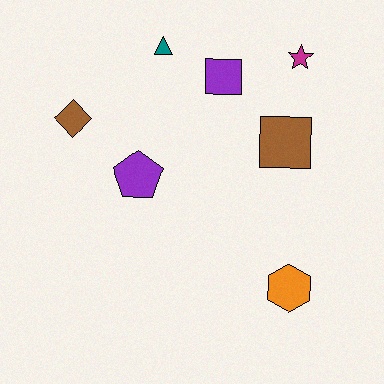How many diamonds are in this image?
There is 1 diamond.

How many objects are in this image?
There are 7 objects.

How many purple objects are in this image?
There are 2 purple objects.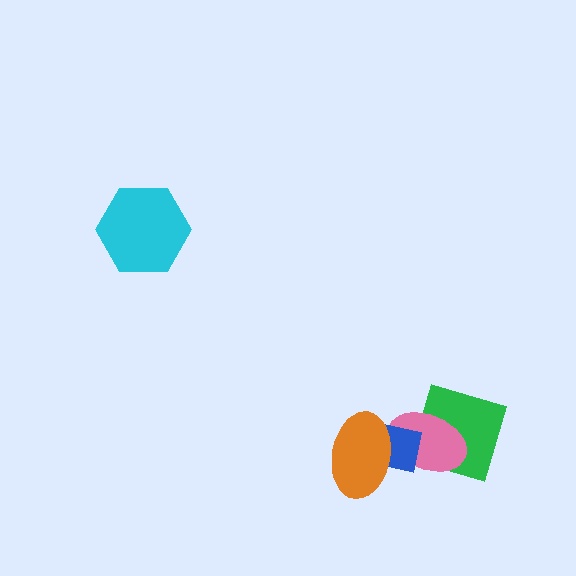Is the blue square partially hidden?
Yes, it is partially covered by another shape.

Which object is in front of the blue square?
The orange ellipse is in front of the blue square.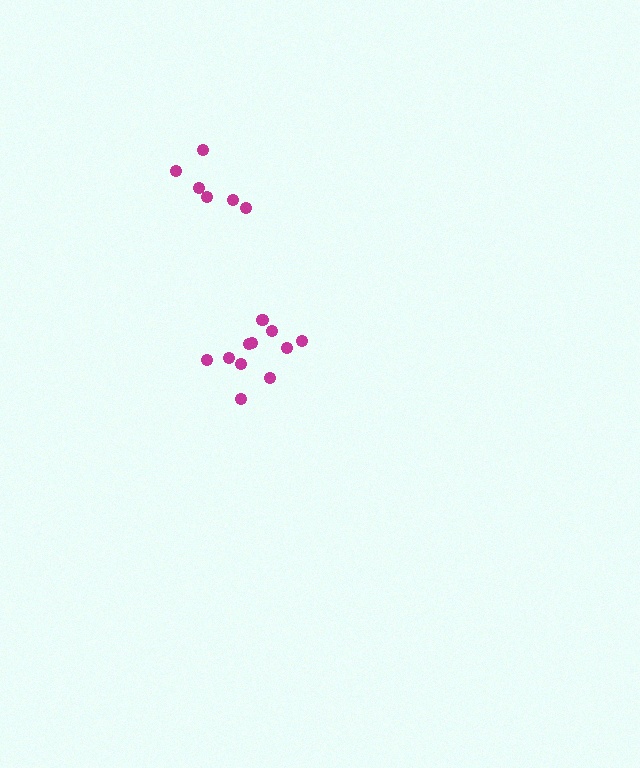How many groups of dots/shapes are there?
There are 2 groups.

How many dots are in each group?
Group 1: 11 dots, Group 2: 6 dots (17 total).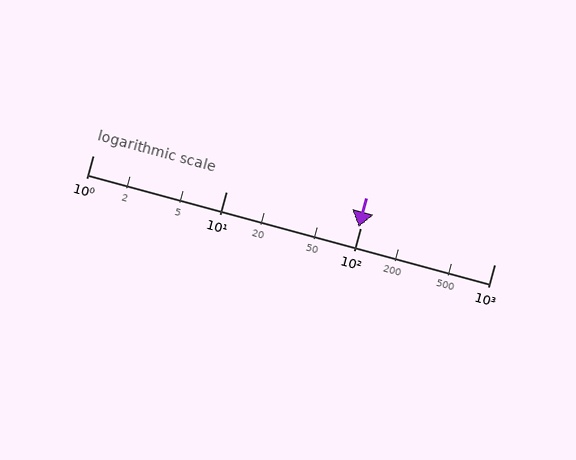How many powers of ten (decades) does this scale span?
The scale spans 3 decades, from 1 to 1000.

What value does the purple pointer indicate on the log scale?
The pointer indicates approximately 97.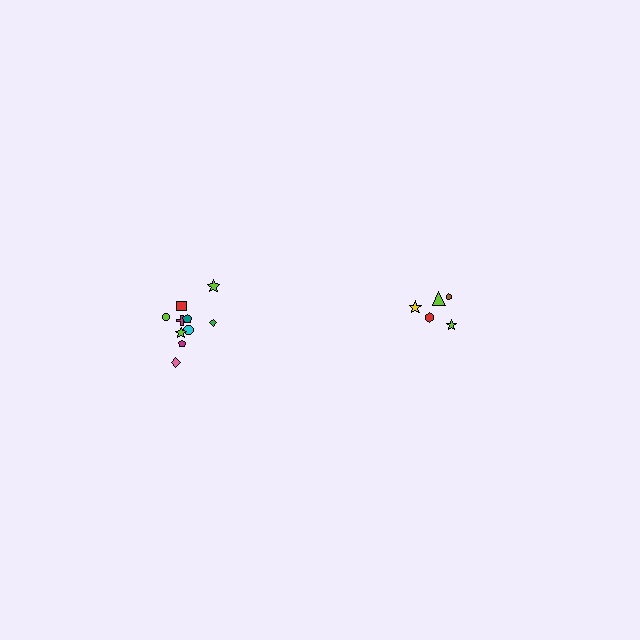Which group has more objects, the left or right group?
The left group.